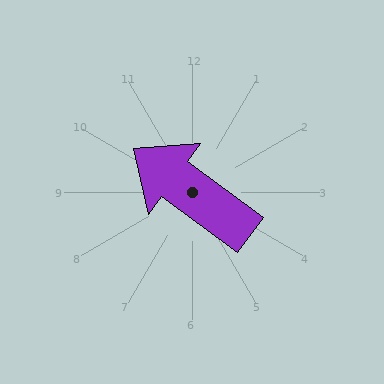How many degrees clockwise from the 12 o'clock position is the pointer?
Approximately 306 degrees.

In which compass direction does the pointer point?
Northwest.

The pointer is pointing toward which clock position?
Roughly 10 o'clock.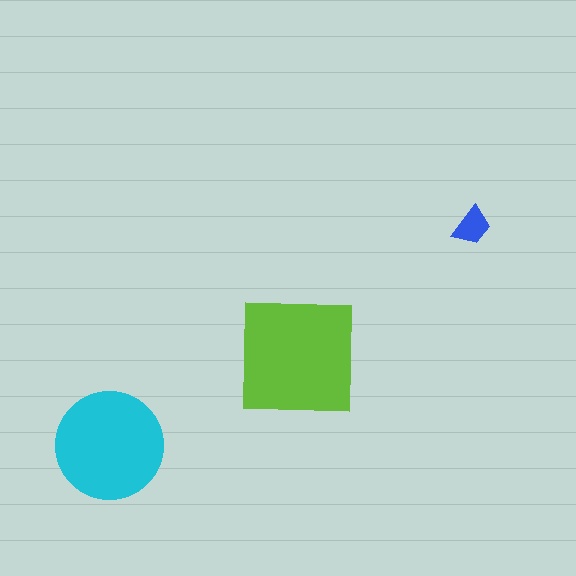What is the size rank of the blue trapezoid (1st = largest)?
3rd.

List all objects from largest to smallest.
The lime square, the cyan circle, the blue trapezoid.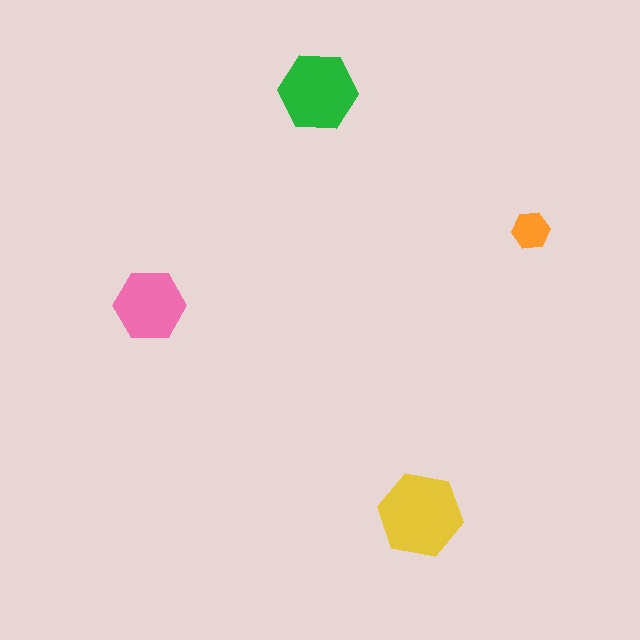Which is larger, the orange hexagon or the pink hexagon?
The pink one.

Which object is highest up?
The green hexagon is topmost.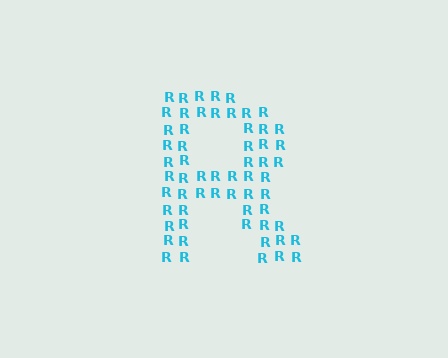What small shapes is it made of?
It is made of small letter R's.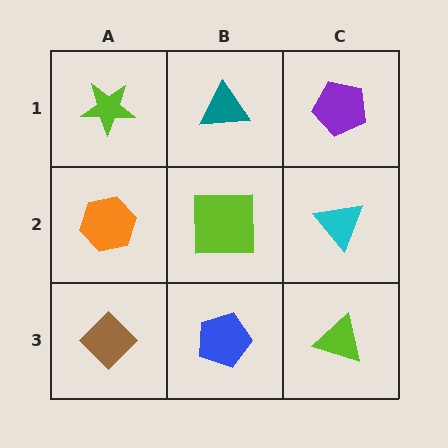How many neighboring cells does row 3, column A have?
2.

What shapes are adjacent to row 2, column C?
A purple pentagon (row 1, column C), a lime triangle (row 3, column C), a lime square (row 2, column B).